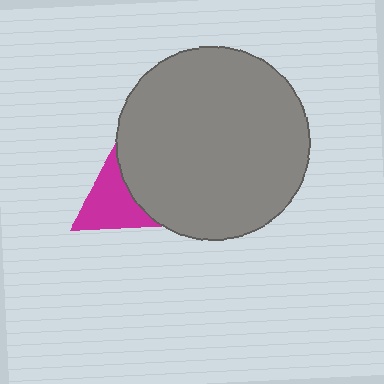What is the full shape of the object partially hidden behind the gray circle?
The partially hidden object is a magenta triangle.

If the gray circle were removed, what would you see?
You would see the complete magenta triangle.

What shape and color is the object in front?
The object in front is a gray circle.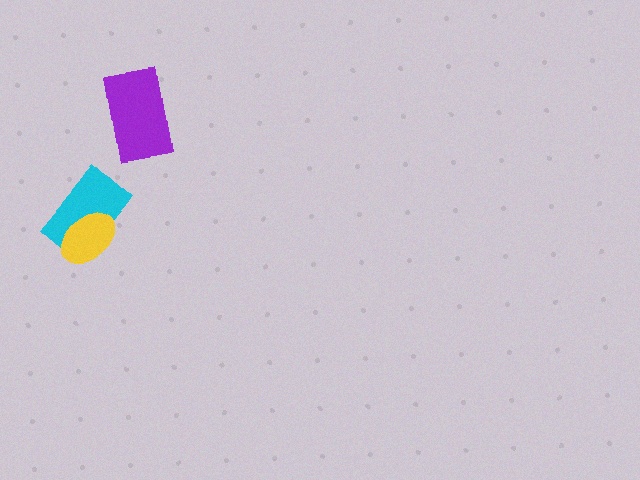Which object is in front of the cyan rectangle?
The yellow ellipse is in front of the cyan rectangle.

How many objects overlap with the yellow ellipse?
1 object overlaps with the yellow ellipse.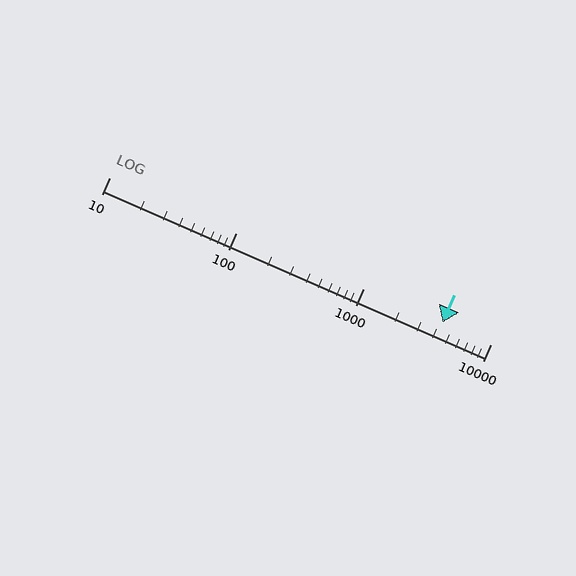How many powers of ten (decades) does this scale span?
The scale spans 3 decades, from 10 to 10000.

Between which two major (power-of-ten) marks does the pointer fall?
The pointer is between 1000 and 10000.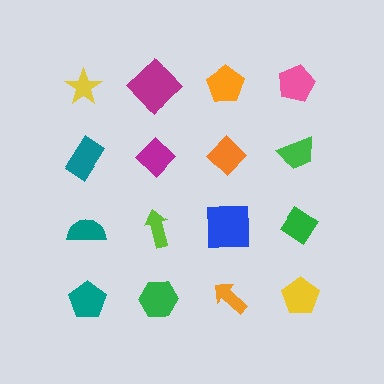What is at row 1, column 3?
An orange pentagon.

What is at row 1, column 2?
A magenta diamond.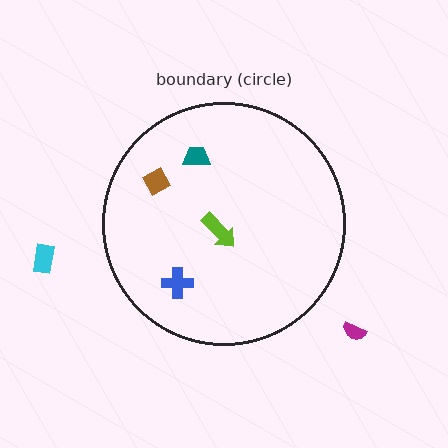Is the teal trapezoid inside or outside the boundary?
Inside.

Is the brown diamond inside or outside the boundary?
Inside.